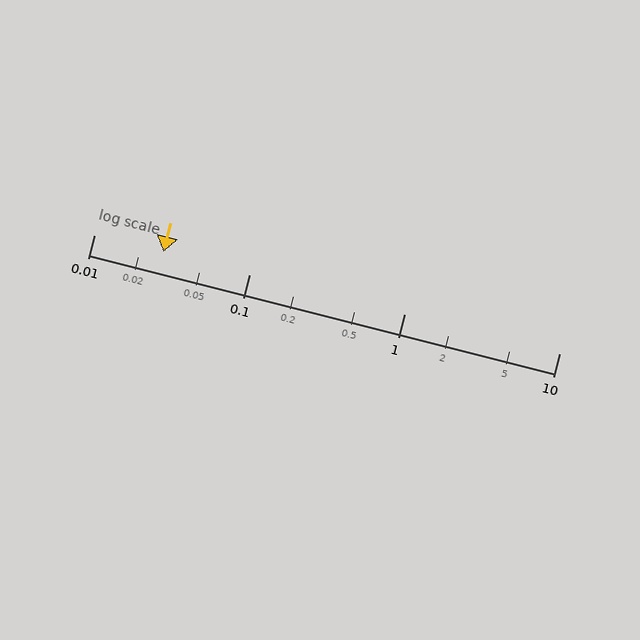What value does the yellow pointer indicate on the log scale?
The pointer indicates approximately 0.028.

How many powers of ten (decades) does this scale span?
The scale spans 3 decades, from 0.01 to 10.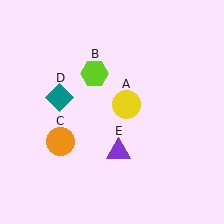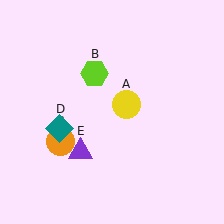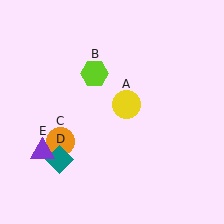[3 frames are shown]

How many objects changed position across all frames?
2 objects changed position: teal diamond (object D), purple triangle (object E).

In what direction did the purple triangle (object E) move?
The purple triangle (object E) moved left.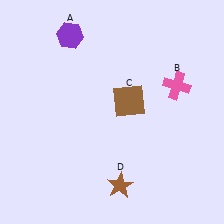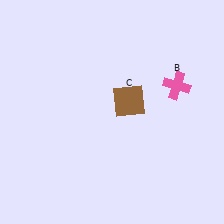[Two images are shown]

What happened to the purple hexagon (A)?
The purple hexagon (A) was removed in Image 2. It was in the top-left area of Image 1.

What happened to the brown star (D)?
The brown star (D) was removed in Image 2. It was in the bottom-right area of Image 1.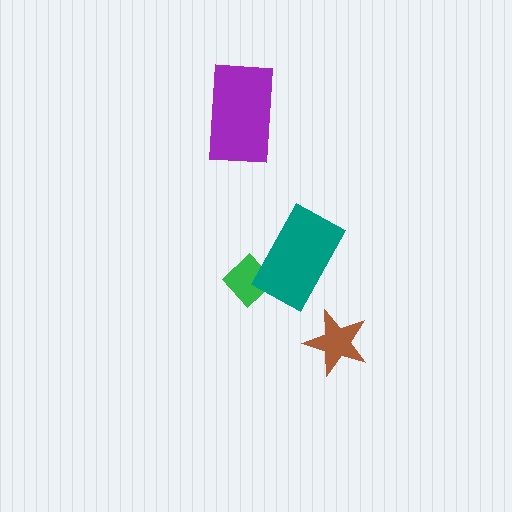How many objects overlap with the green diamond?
1 object overlaps with the green diamond.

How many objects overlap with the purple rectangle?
0 objects overlap with the purple rectangle.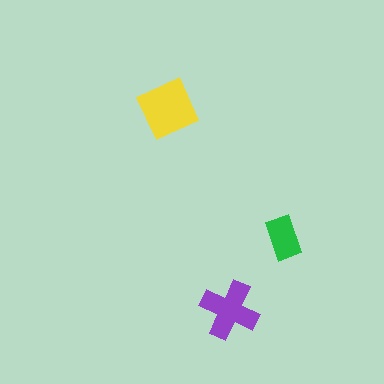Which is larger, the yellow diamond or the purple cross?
The yellow diamond.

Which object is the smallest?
The green rectangle.